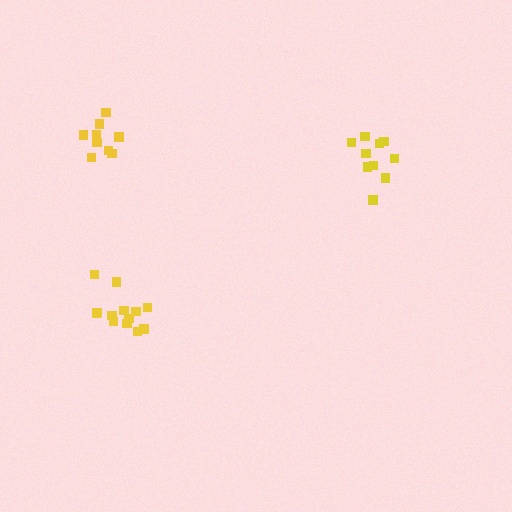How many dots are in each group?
Group 1: 13 dots, Group 2: 10 dots, Group 3: 9 dots (32 total).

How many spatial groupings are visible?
There are 3 spatial groupings.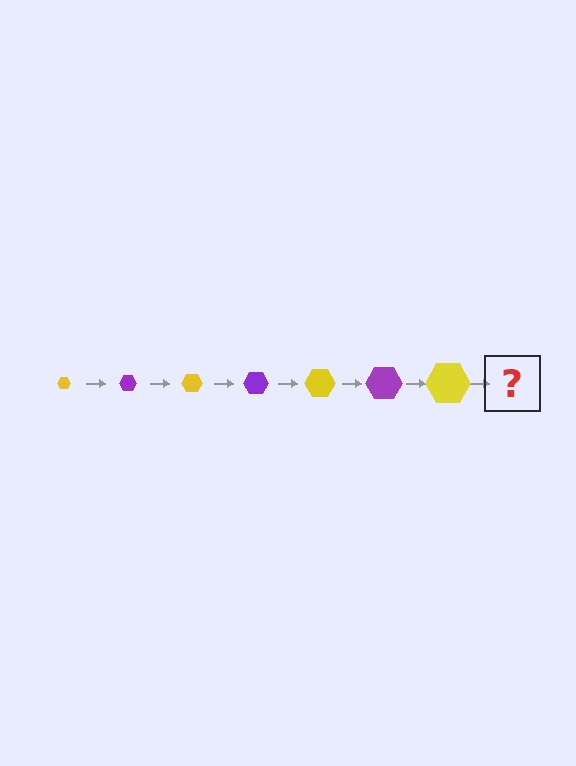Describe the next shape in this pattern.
It should be a purple hexagon, larger than the previous one.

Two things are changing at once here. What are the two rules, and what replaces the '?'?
The two rules are that the hexagon grows larger each step and the color cycles through yellow and purple. The '?' should be a purple hexagon, larger than the previous one.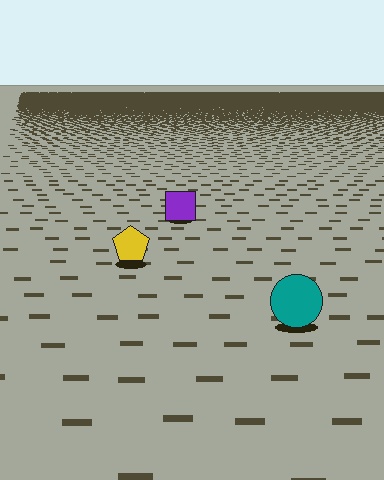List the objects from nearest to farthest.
From nearest to farthest: the teal circle, the yellow pentagon, the purple square.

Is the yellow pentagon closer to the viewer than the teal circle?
No. The teal circle is closer — you can tell from the texture gradient: the ground texture is coarser near it.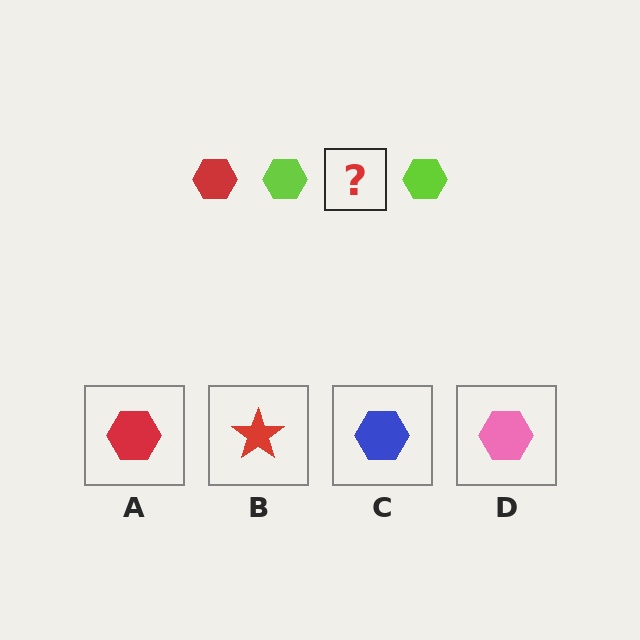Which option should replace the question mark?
Option A.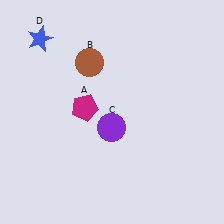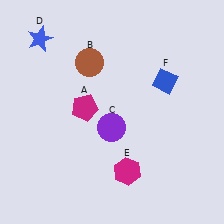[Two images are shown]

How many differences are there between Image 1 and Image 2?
There are 2 differences between the two images.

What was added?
A magenta hexagon (E), a blue diamond (F) were added in Image 2.